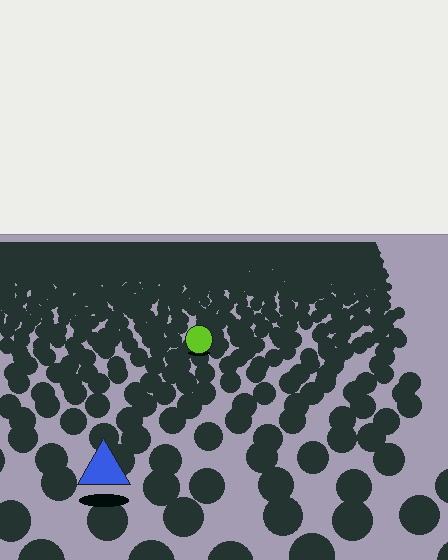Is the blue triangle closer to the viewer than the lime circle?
Yes. The blue triangle is closer — you can tell from the texture gradient: the ground texture is coarser near it.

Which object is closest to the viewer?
The blue triangle is closest. The texture marks near it are larger and more spread out.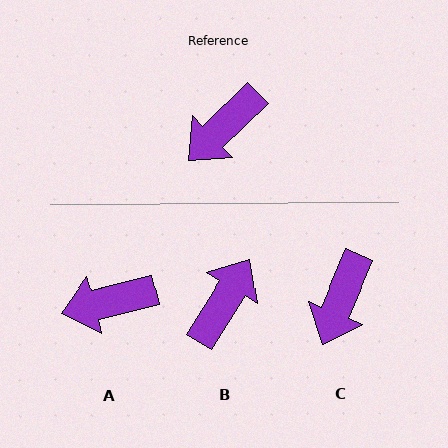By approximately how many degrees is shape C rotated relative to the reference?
Approximately 23 degrees counter-clockwise.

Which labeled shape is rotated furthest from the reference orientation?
B, about 166 degrees away.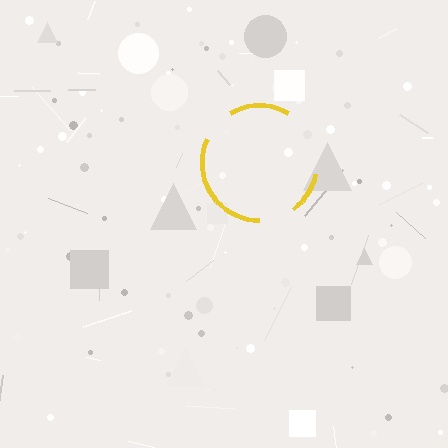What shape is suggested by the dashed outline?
The dashed outline suggests a circle.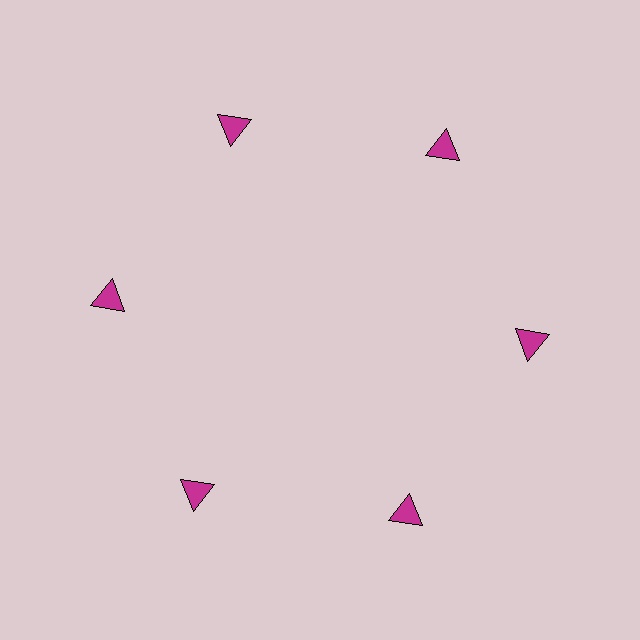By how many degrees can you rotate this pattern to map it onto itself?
The pattern maps onto itself every 60 degrees of rotation.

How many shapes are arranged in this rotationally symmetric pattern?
There are 6 shapes, arranged in 6 groups of 1.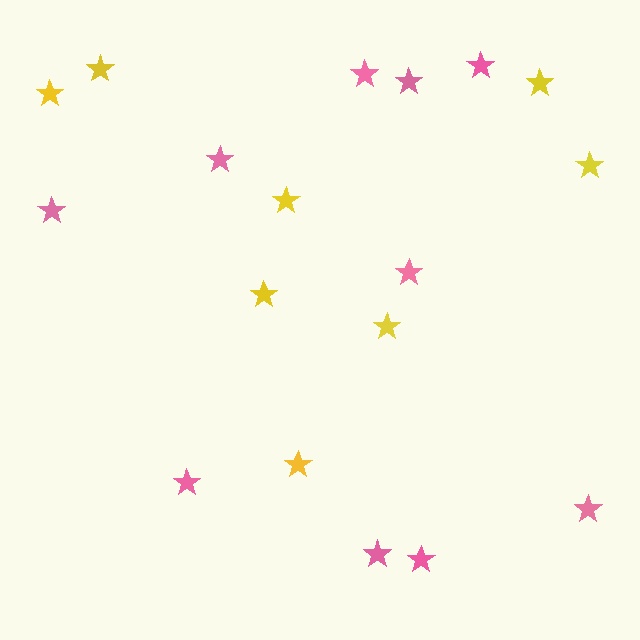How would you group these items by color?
There are 2 groups: one group of pink stars (10) and one group of yellow stars (8).